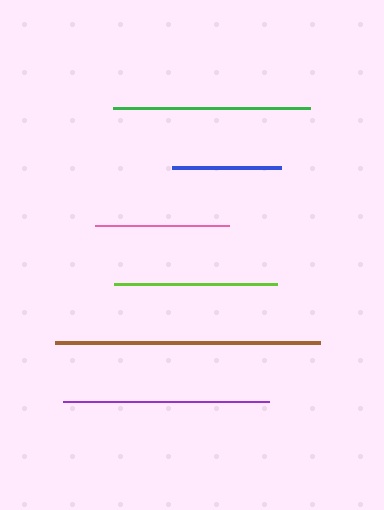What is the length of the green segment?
The green segment is approximately 197 pixels long.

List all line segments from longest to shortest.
From longest to shortest: brown, purple, green, lime, pink, blue.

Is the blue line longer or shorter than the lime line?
The lime line is longer than the blue line.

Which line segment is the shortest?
The blue line is the shortest at approximately 109 pixels.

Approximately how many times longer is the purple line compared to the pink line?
The purple line is approximately 1.5 times the length of the pink line.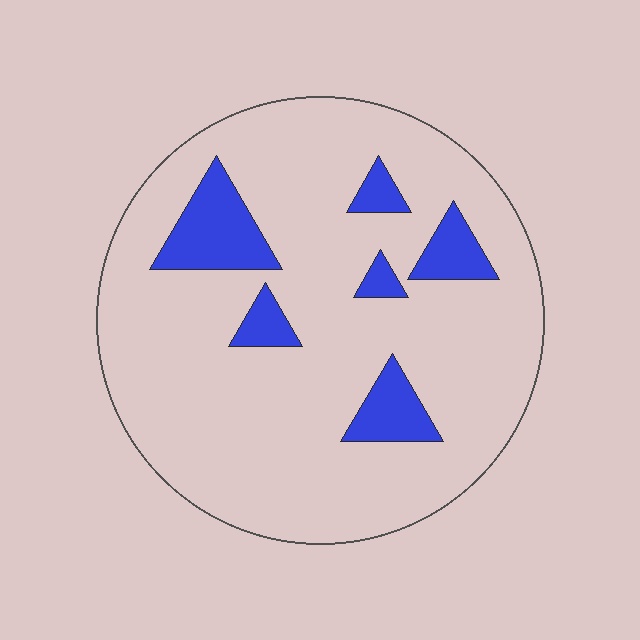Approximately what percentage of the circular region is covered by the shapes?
Approximately 15%.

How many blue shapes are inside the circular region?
6.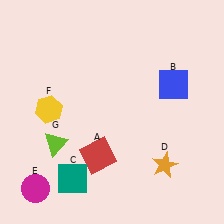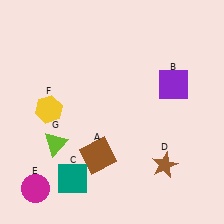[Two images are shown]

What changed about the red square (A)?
In Image 1, A is red. In Image 2, it changed to brown.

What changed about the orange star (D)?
In Image 1, D is orange. In Image 2, it changed to brown.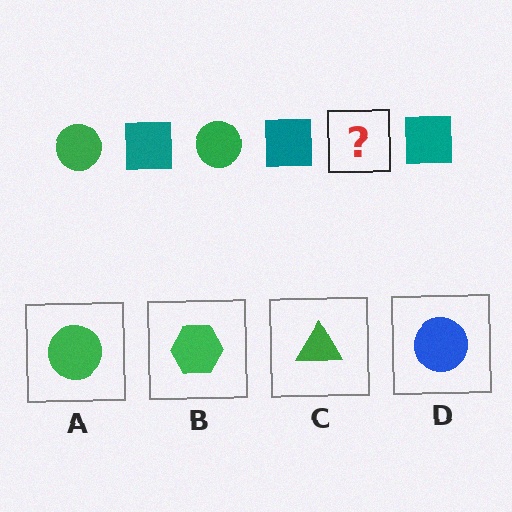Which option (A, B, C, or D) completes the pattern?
A.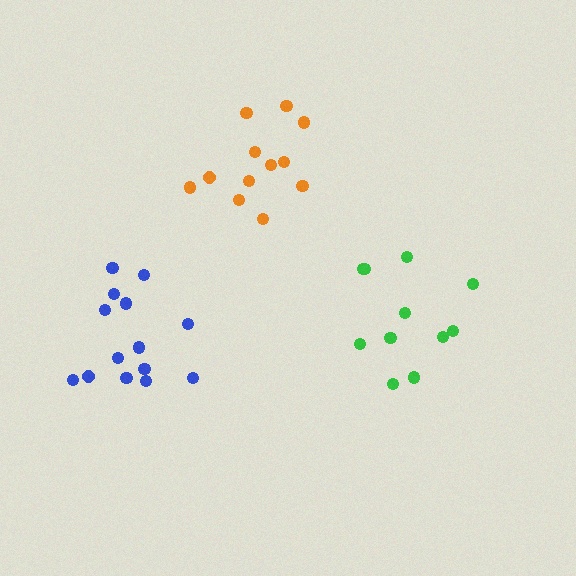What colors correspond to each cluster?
The clusters are colored: blue, orange, green.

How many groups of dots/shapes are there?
There are 3 groups.